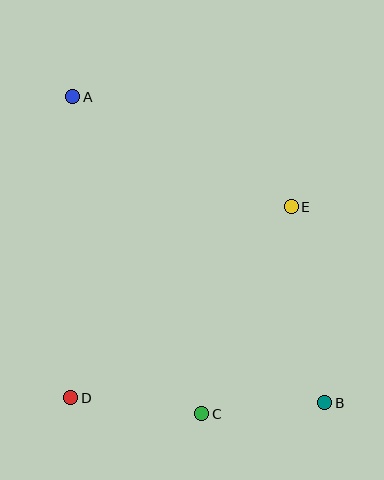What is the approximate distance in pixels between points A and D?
The distance between A and D is approximately 301 pixels.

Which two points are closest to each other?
Points B and C are closest to each other.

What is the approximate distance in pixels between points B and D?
The distance between B and D is approximately 254 pixels.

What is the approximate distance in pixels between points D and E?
The distance between D and E is approximately 292 pixels.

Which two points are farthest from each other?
Points A and B are farthest from each other.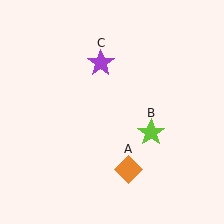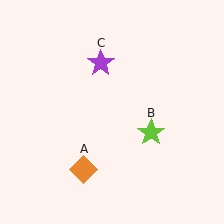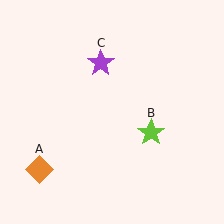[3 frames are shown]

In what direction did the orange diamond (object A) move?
The orange diamond (object A) moved left.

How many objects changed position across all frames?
1 object changed position: orange diamond (object A).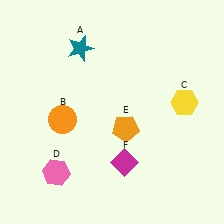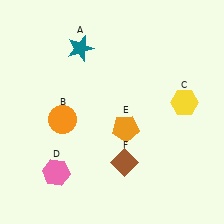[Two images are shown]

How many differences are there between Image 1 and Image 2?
There is 1 difference between the two images.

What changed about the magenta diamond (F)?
In Image 1, F is magenta. In Image 2, it changed to brown.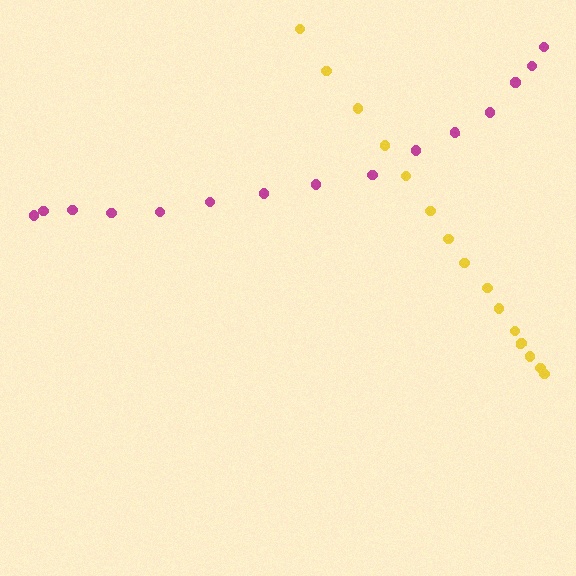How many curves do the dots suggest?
There are 2 distinct paths.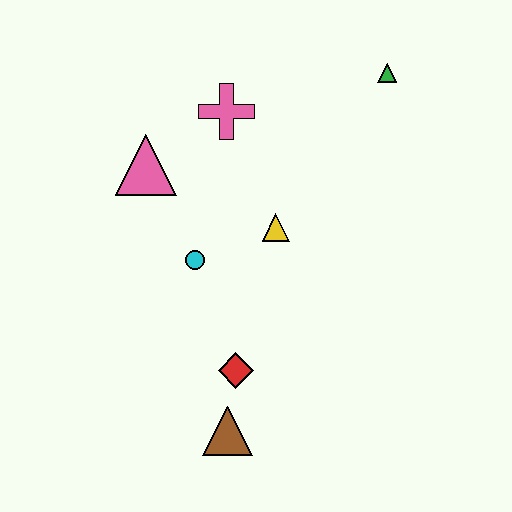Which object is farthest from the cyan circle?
The green triangle is farthest from the cyan circle.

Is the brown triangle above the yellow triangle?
No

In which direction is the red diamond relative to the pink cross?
The red diamond is below the pink cross.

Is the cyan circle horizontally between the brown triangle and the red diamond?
No